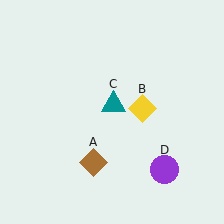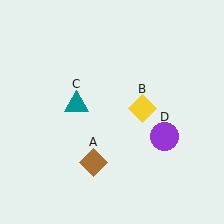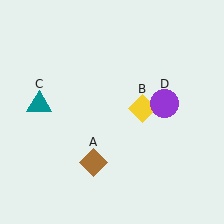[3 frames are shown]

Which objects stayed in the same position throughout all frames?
Brown diamond (object A) and yellow diamond (object B) remained stationary.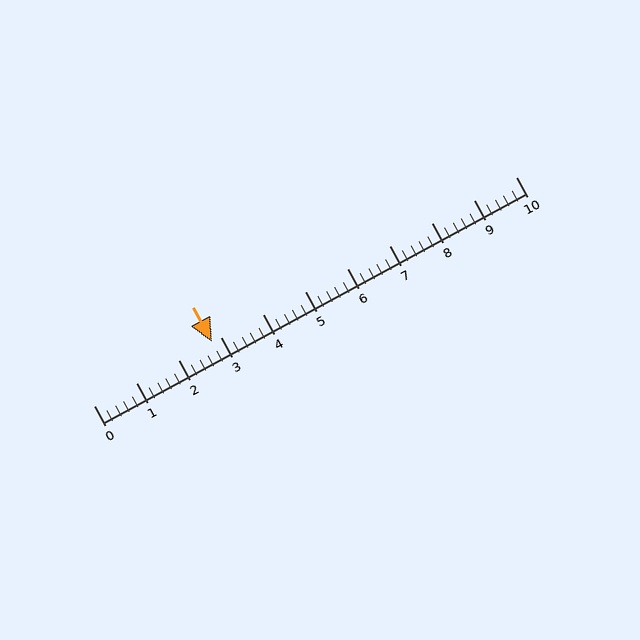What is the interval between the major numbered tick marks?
The major tick marks are spaced 1 units apart.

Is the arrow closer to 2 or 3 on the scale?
The arrow is closer to 3.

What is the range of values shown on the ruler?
The ruler shows values from 0 to 10.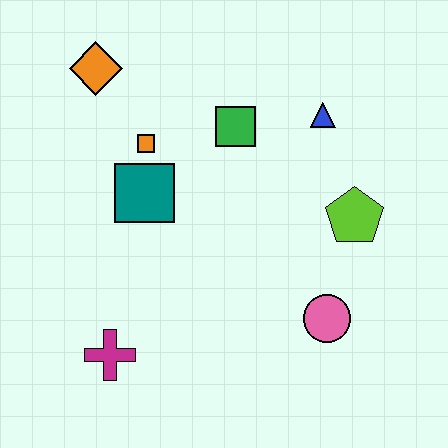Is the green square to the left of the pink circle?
Yes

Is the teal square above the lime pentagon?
Yes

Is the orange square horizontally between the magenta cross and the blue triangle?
Yes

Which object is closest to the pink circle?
The lime pentagon is closest to the pink circle.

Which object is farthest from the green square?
The magenta cross is farthest from the green square.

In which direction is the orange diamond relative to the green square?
The orange diamond is to the left of the green square.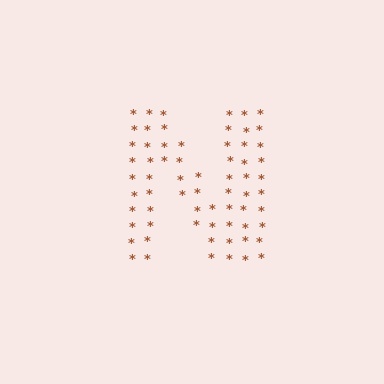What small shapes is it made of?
It is made of small asterisks.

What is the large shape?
The large shape is the letter N.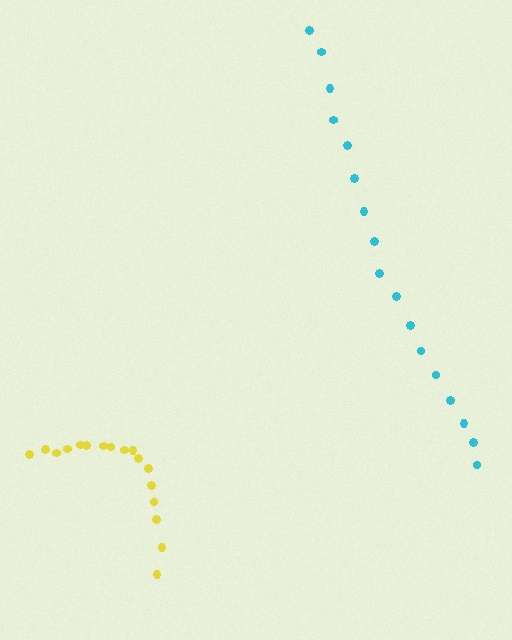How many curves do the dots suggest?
There are 2 distinct paths.